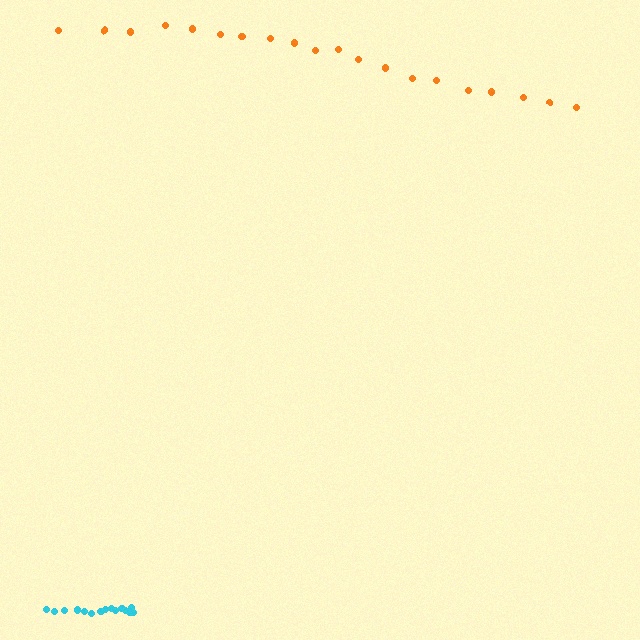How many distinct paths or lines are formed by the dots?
There are 2 distinct paths.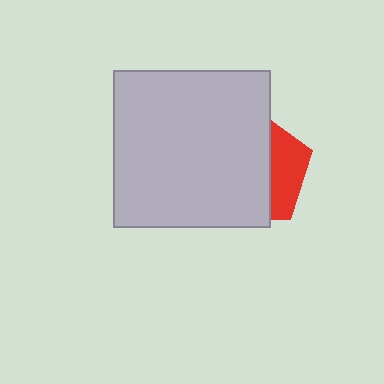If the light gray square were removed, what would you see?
You would see the complete red pentagon.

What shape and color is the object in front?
The object in front is a light gray square.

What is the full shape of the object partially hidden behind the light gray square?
The partially hidden object is a red pentagon.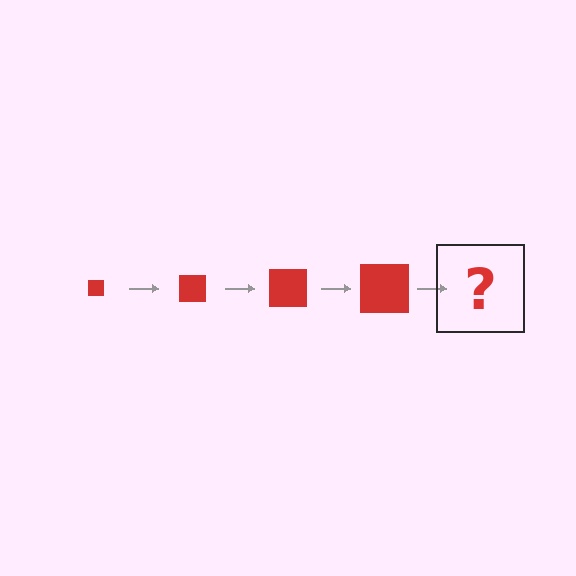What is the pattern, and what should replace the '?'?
The pattern is that the square gets progressively larger each step. The '?' should be a red square, larger than the previous one.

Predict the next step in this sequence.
The next step is a red square, larger than the previous one.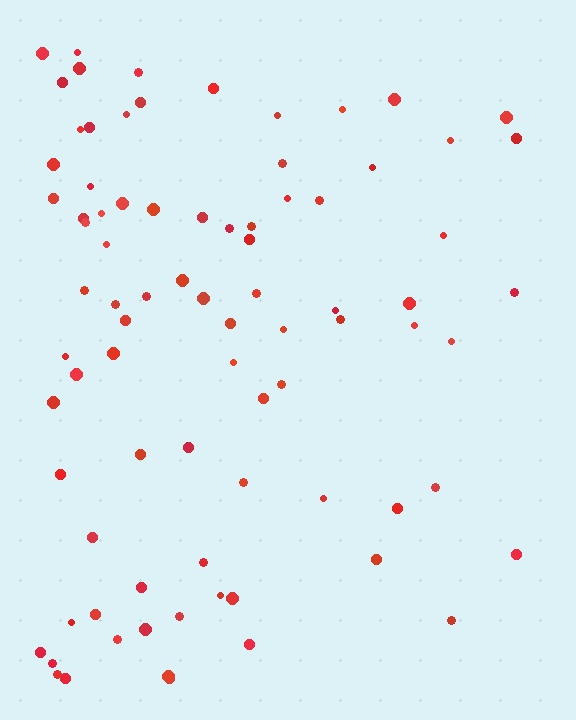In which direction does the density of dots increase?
From right to left, with the left side densest.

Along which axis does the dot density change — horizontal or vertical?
Horizontal.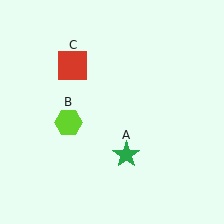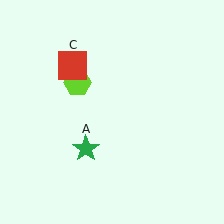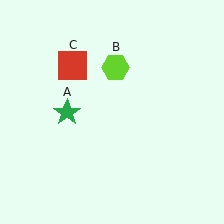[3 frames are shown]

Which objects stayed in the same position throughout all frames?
Red square (object C) remained stationary.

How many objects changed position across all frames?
2 objects changed position: green star (object A), lime hexagon (object B).